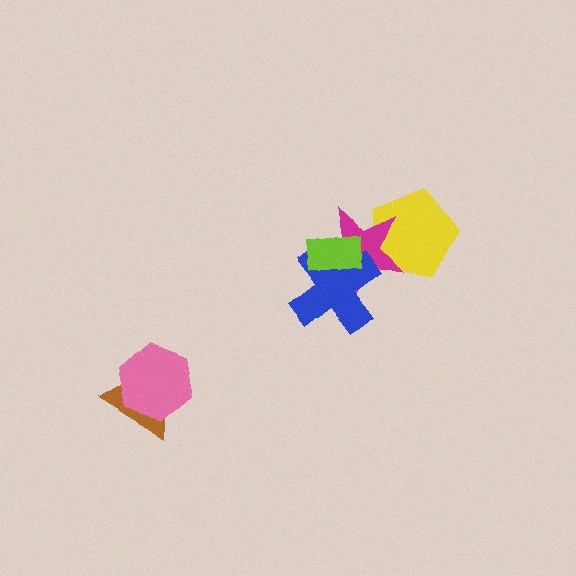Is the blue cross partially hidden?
Yes, it is partially covered by another shape.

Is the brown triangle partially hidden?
Yes, it is partially covered by another shape.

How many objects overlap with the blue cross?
2 objects overlap with the blue cross.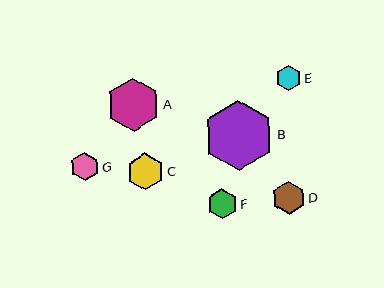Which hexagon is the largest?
Hexagon B is the largest with a size of approximately 70 pixels.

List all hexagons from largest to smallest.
From largest to smallest: B, A, C, D, F, G, E.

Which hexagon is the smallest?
Hexagon E is the smallest with a size of approximately 25 pixels.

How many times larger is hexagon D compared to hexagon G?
Hexagon D is approximately 1.1 times the size of hexagon G.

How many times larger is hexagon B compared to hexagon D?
Hexagon B is approximately 2.2 times the size of hexagon D.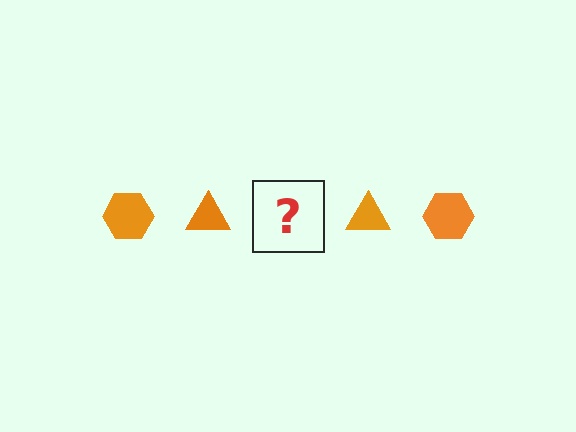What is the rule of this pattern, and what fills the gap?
The rule is that the pattern cycles through hexagon, triangle shapes in orange. The gap should be filled with an orange hexagon.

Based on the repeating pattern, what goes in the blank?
The blank should be an orange hexagon.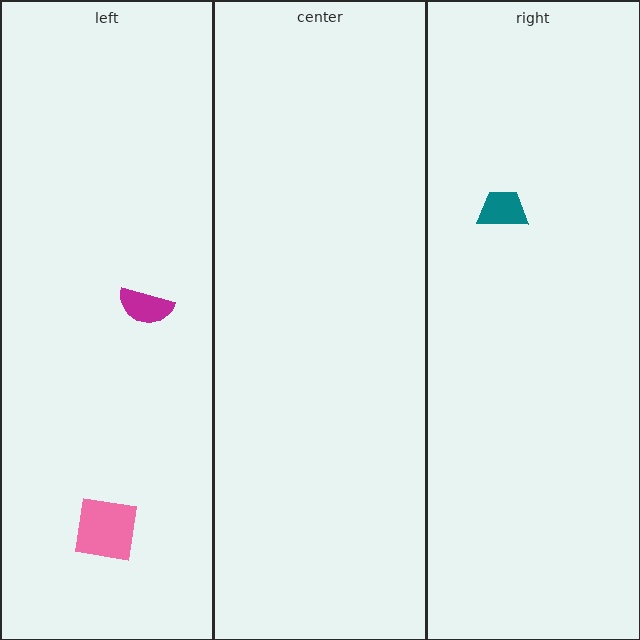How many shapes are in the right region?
1.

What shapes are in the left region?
The pink square, the magenta semicircle.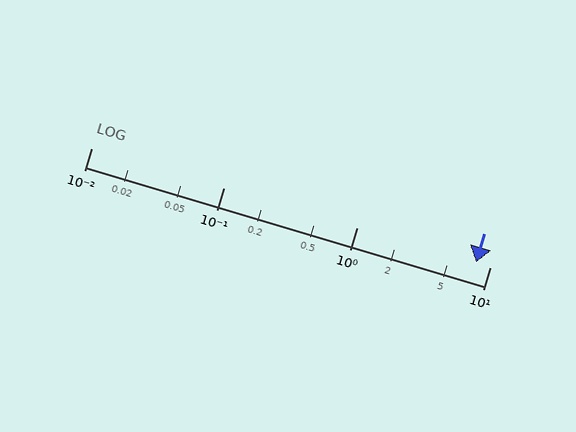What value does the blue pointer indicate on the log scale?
The pointer indicates approximately 7.8.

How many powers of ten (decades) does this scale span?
The scale spans 3 decades, from 0.01 to 10.